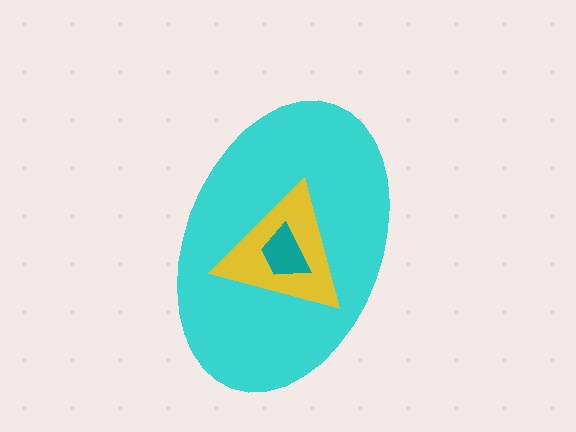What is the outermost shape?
The cyan ellipse.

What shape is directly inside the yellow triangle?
The teal trapezoid.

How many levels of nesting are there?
3.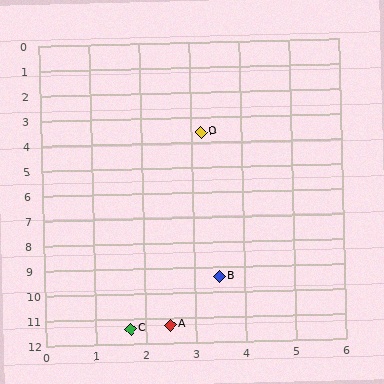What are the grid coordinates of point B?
Point B is at approximately (3.5, 9.4).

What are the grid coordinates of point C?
Point C is at approximately (1.7, 11.4).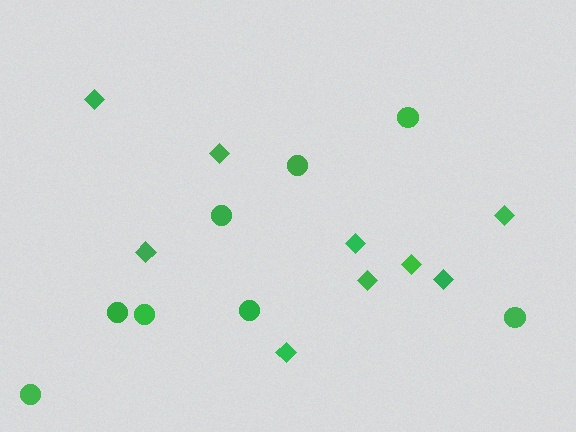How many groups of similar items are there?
There are 2 groups: one group of circles (8) and one group of diamonds (9).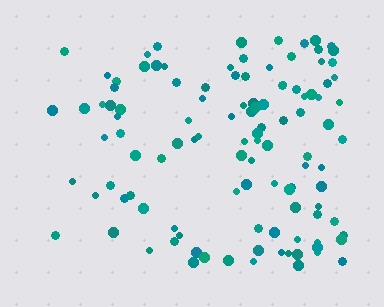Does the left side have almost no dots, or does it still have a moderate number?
Still a moderate number, just noticeably fewer than the right.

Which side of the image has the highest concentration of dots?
The right.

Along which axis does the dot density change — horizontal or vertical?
Horizontal.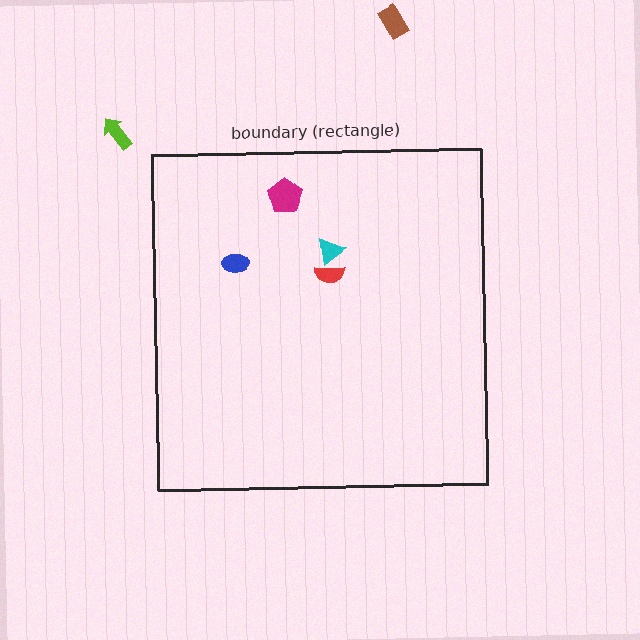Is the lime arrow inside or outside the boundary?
Outside.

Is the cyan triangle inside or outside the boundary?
Inside.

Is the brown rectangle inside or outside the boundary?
Outside.